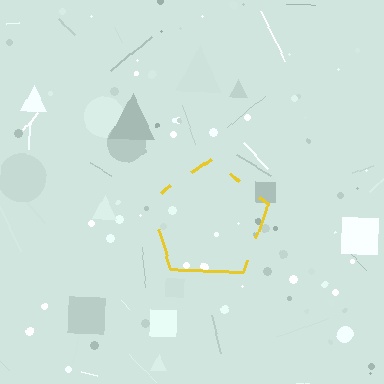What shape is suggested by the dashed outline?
The dashed outline suggests a pentagon.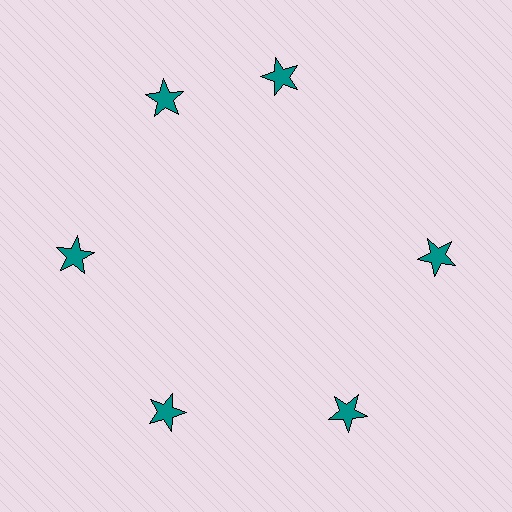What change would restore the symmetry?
The symmetry would be restored by rotating it back into even spacing with its neighbors so that all 6 stars sit at equal angles and equal distance from the center.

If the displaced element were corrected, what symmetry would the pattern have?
It would have 6-fold rotational symmetry — the pattern would map onto itself every 60 degrees.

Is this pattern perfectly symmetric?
No. The 6 teal stars are arranged in a ring, but one element near the 1 o'clock position is rotated out of alignment along the ring, breaking the 6-fold rotational symmetry.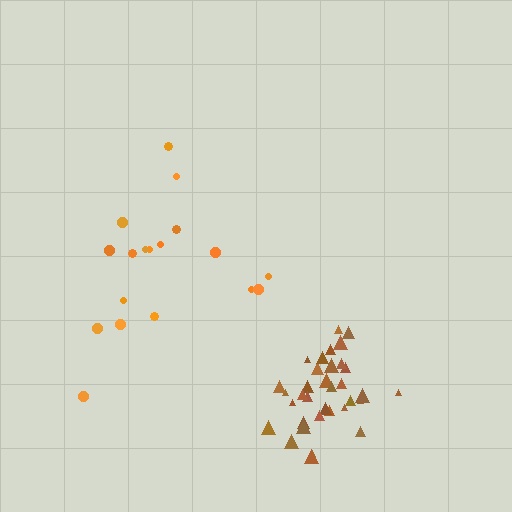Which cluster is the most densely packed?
Brown.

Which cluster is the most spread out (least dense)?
Orange.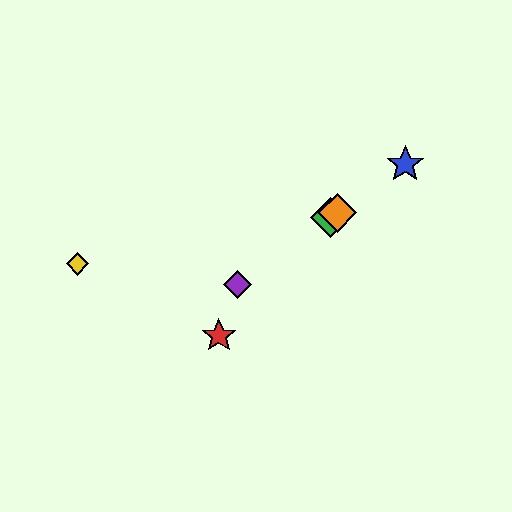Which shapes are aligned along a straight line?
The blue star, the green diamond, the purple diamond, the orange diamond are aligned along a straight line.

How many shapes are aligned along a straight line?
4 shapes (the blue star, the green diamond, the purple diamond, the orange diamond) are aligned along a straight line.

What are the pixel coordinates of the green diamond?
The green diamond is at (331, 217).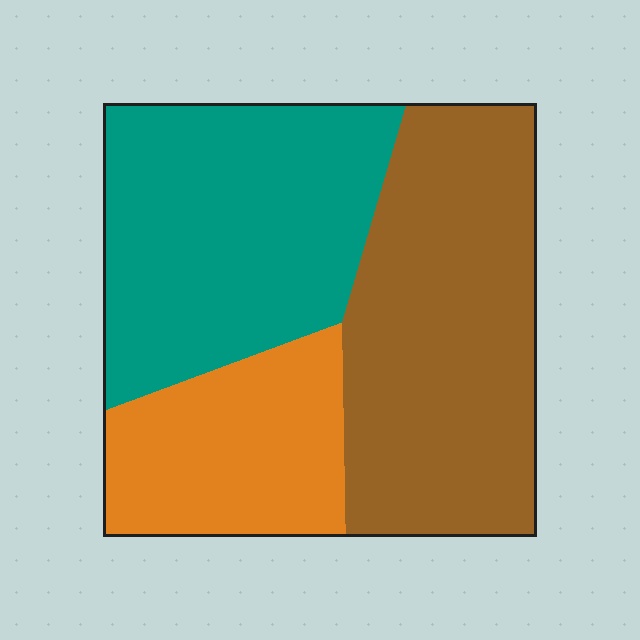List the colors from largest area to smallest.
From largest to smallest: brown, teal, orange.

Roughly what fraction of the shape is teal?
Teal covers 37% of the shape.